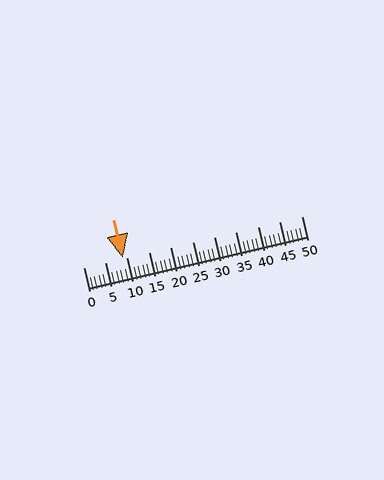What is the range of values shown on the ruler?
The ruler shows values from 0 to 50.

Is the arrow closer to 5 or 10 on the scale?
The arrow is closer to 10.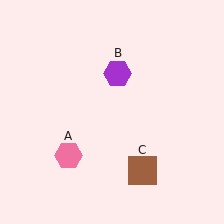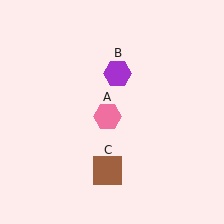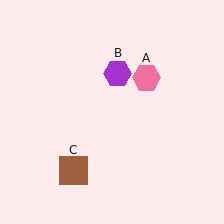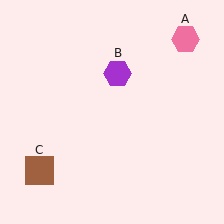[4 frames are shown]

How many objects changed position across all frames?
2 objects changed position: pink hexagon (object A), brown square (object C).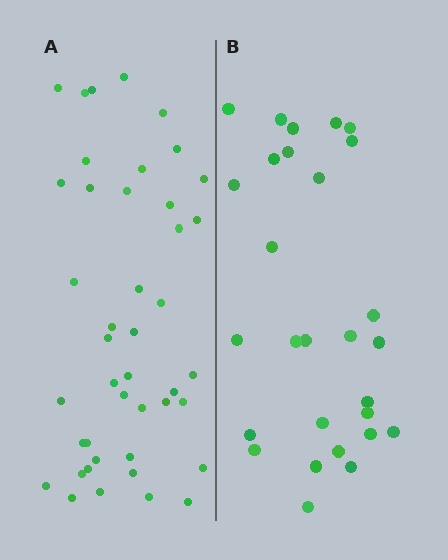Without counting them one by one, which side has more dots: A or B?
Region A (the left region) has more dots.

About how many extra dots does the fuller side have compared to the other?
Region A has approximately 15 more dots than region B.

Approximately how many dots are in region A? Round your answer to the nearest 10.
About 40 dots. (The exact count is 43, which rounds to 40.)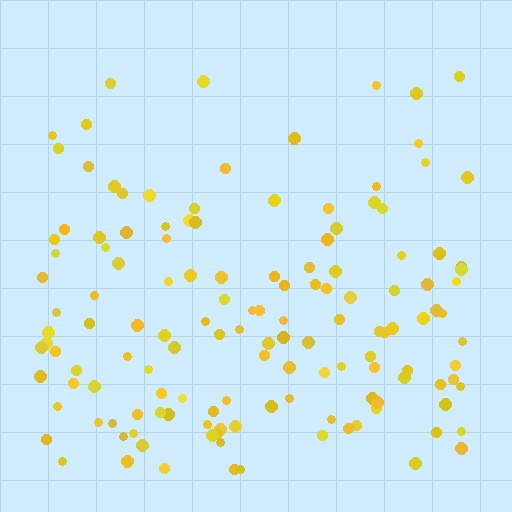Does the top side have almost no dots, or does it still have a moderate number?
Still a moderate number, just noticeably fewer than the bottom.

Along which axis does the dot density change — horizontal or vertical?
Vertical.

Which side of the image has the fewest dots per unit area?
The top.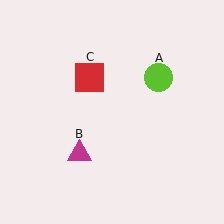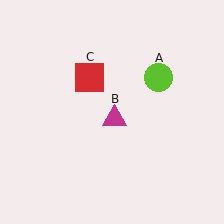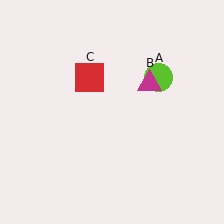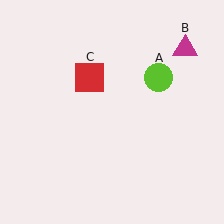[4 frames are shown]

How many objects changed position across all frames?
1 object changed position: magenta triangle (object B).